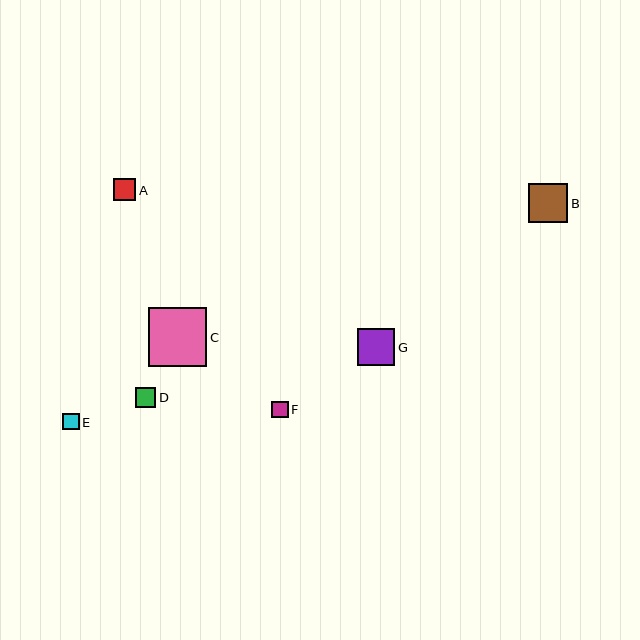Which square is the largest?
Square C is the largest with a size of approximately 58 pixels.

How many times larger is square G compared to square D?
Square G is approximately 1.9 times the size of square D.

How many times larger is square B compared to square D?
Square B is approximately 2.0 times the size of square D.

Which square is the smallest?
Square E is the smallest with a size of approximately 16 pixels.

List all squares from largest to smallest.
From largest to smallest: C, B, G, A, D, F, E.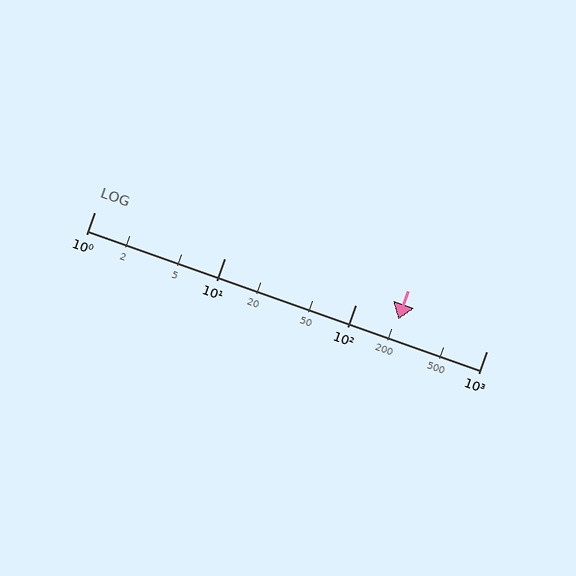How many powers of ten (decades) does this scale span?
The scale spans 3 decades, from 1 to 1000.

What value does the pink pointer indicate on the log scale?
The pointer indicates approximately 210.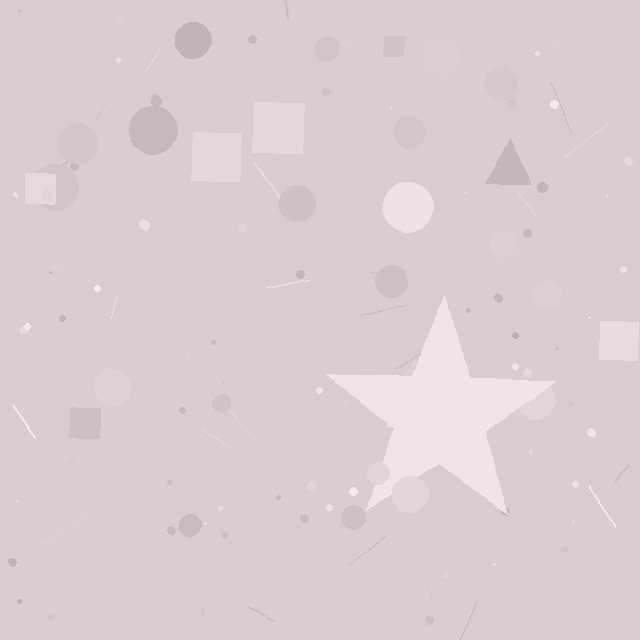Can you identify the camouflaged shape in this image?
The camouflaged shape is a star.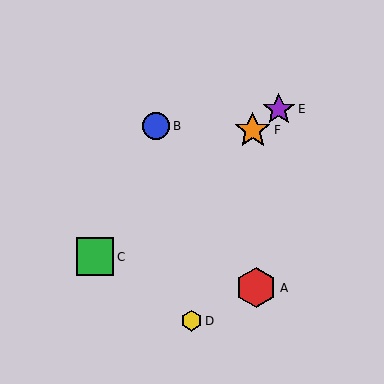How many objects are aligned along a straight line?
3 objects (C, E, F) are aligned along a straight line.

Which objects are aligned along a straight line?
Objects C, E, F are aligned along a straight line.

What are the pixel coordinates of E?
Object E is at (279, 110).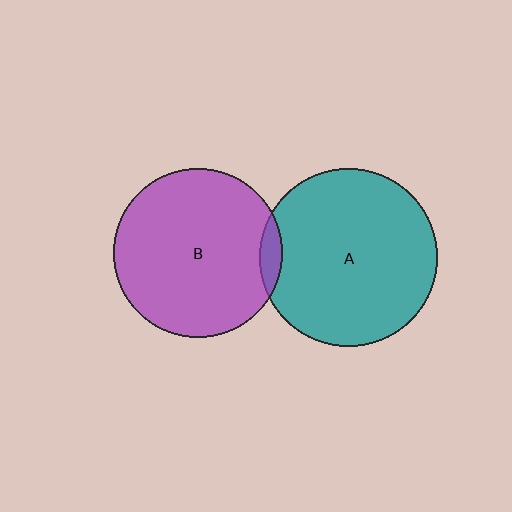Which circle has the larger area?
Circle A (teal).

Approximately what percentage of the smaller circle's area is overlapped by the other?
Approximately 5%.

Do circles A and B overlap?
Yes.